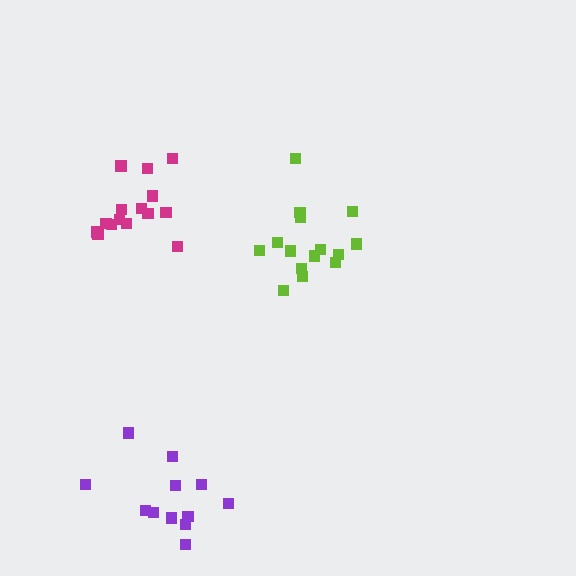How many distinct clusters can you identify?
There are 3 distinct clusters.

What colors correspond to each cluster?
The clusters are colored: lime, magenta, purple.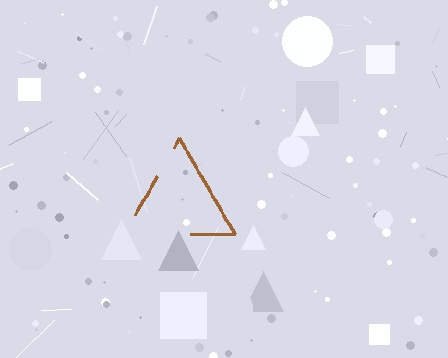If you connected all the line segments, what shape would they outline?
They would outline a triangle.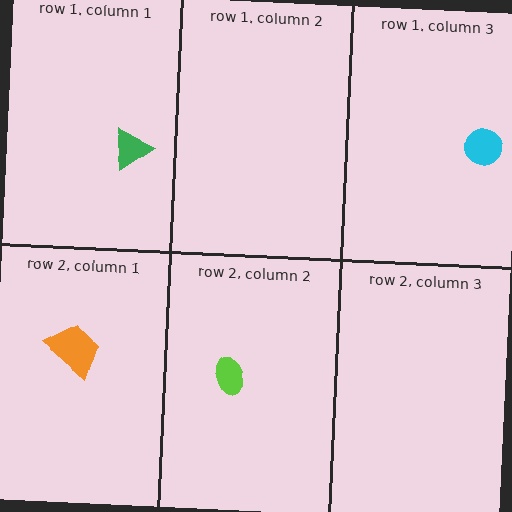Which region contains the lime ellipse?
The row 2, column 2 region.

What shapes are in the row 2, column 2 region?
The lime ellipse.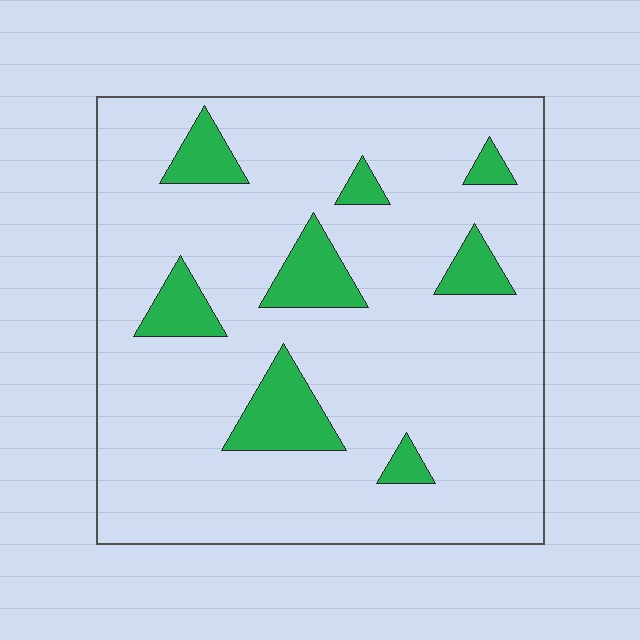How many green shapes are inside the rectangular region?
8.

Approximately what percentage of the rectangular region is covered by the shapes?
Approximately 15%.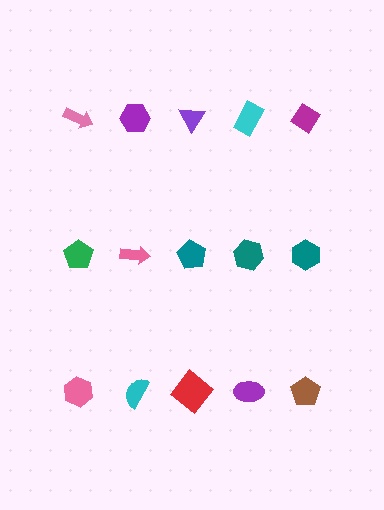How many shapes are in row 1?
5 shapes.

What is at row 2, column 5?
A teal hexagon.